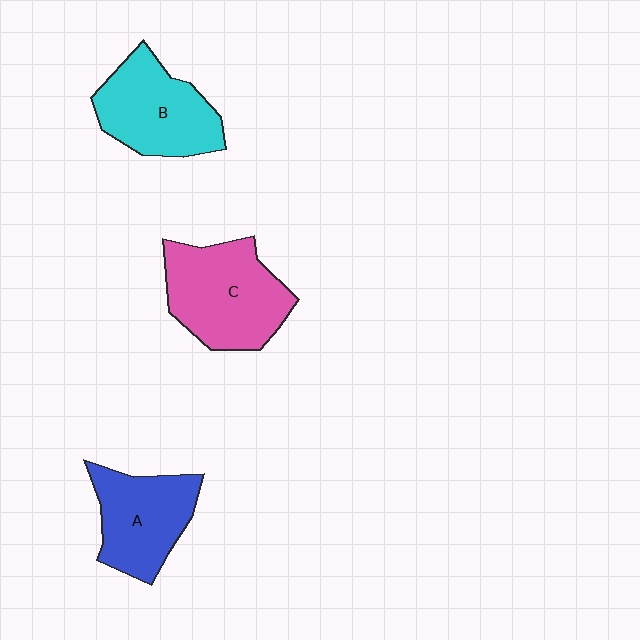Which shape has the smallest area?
Shape A (blue).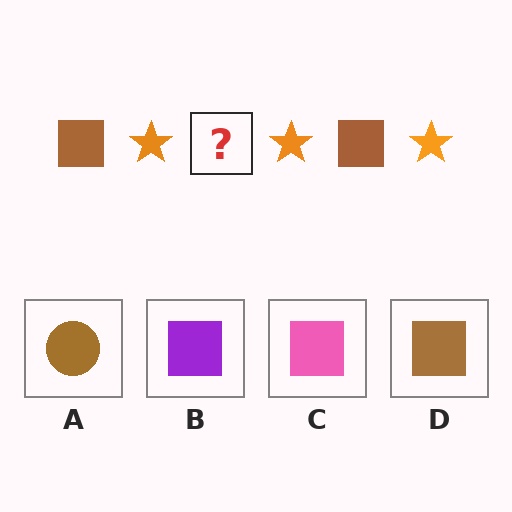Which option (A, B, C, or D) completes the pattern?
D.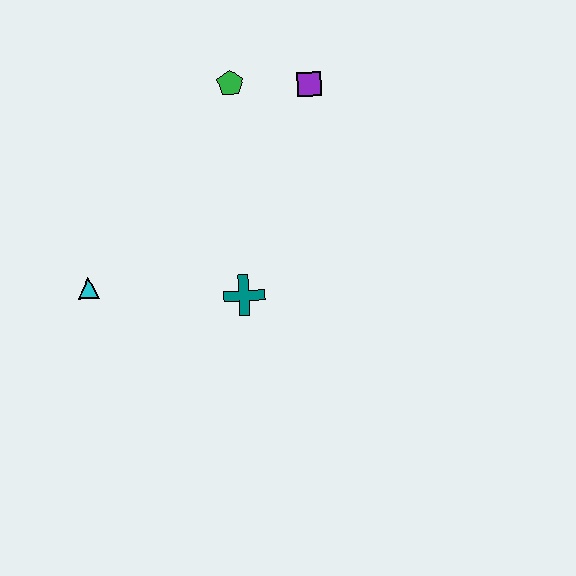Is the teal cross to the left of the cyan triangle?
No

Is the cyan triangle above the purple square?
No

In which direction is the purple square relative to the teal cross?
The purple square is above the teal cross.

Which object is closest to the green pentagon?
The purple square is closest to the green pentagon.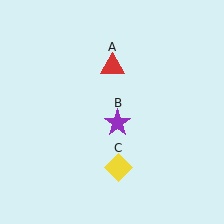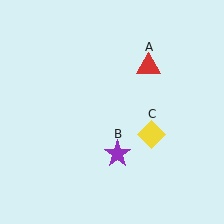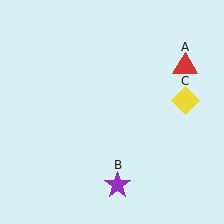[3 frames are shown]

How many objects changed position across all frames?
3 objects changed position: red triangle (object A), purple star (object B), yellow diamond (object C).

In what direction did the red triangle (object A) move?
The red triangle (object A) moved right.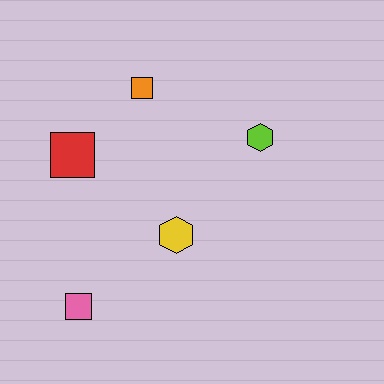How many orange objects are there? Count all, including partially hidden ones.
There is 1 orange object.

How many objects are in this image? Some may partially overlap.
There are 5 objects.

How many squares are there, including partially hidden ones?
There are 3 squares.